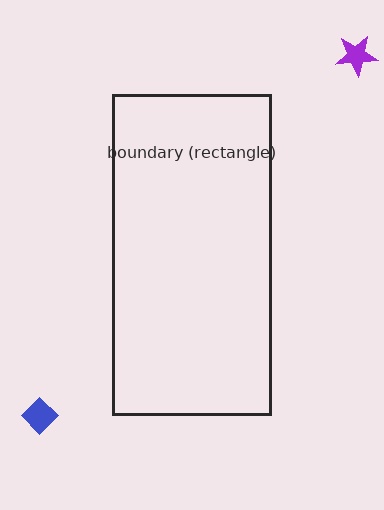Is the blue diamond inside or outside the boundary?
Outside.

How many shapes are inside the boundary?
0 inside, 2 outside.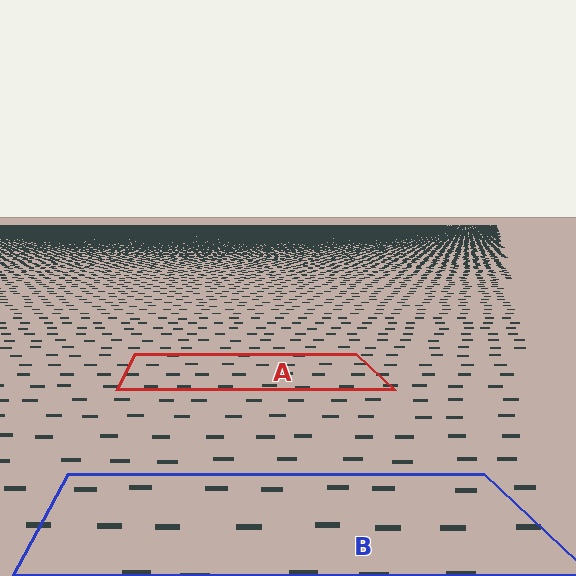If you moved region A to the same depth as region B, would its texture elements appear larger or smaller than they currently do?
They would appear larger. At a closer depth, the same texture elements are projected at a bigger on-screen size.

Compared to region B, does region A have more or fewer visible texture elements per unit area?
Region A has more texture elements per unit area — they are packed more densely because it is farther away.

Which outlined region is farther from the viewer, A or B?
Region A is farther from the viewer — the texture elements inside it appear smaller and more densely packed.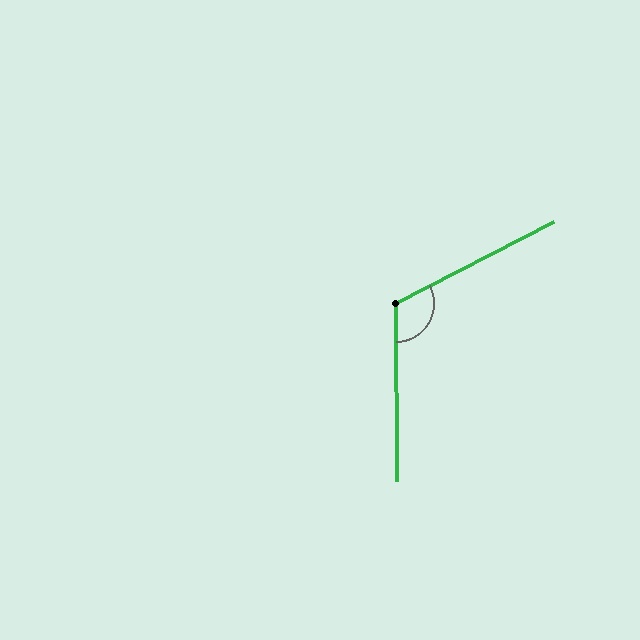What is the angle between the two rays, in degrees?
Approximately 117 degrees.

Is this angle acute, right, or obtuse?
It is obtuse.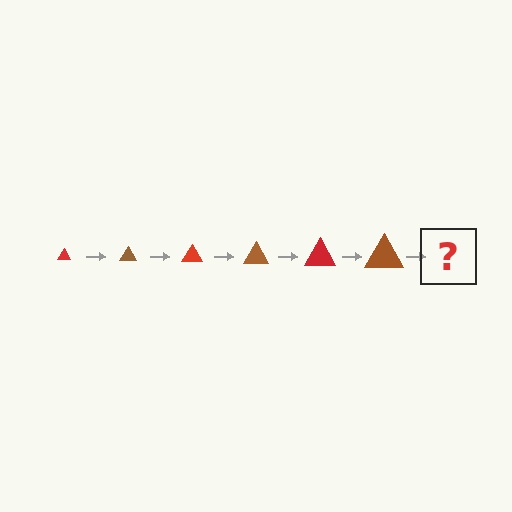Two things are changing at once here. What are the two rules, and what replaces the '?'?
The two rules are that the triangle grows larger each step and the color cycles through red and brown. The '?' should be a red triangle, larger than the previous one.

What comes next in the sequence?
The next element should be a red triangle, larger than the previous one.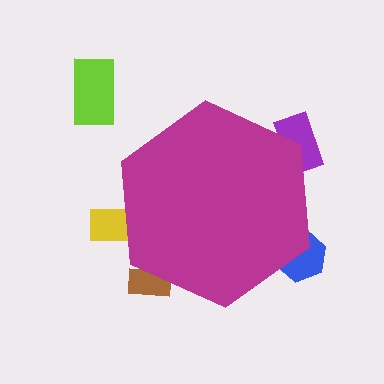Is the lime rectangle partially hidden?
No, the lime rectangle is fully visible.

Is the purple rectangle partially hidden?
Yes, the purple rectangle is partially hidden behind the magenta hexagon.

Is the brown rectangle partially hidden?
Yes, the brown rectangle is partially hidden behind the magenta hexagon.